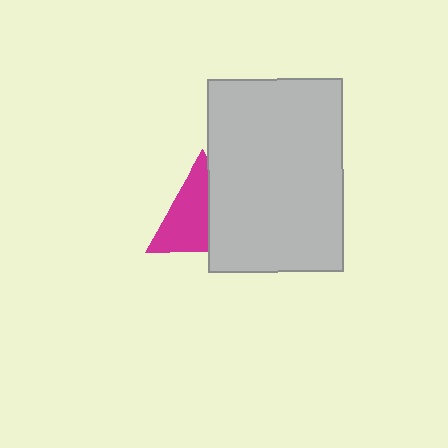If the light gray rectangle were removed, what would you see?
You would see the complete magenta triangle.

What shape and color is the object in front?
The object in front is a light gray rectangle.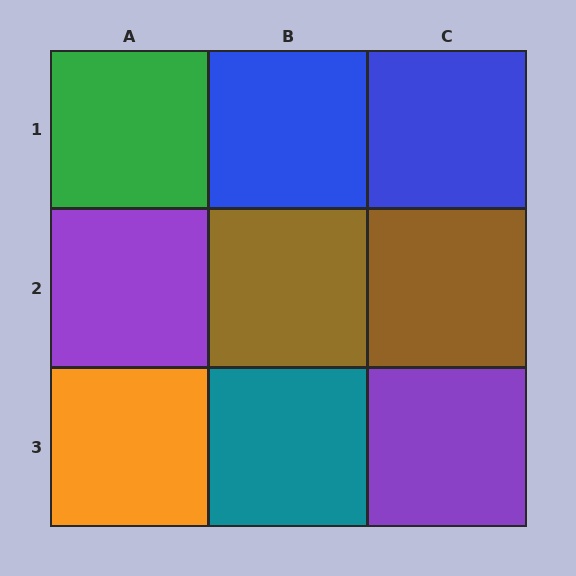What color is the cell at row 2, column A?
Purple.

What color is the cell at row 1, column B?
Blue.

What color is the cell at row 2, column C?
Brown.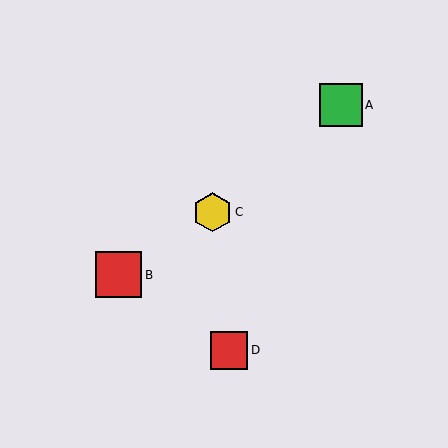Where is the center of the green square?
The center of the green square is at (341, 105).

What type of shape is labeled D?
Shape D is a red square.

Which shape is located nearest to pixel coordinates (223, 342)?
The red square (labeled D) at (229, 350) is nearest to that location.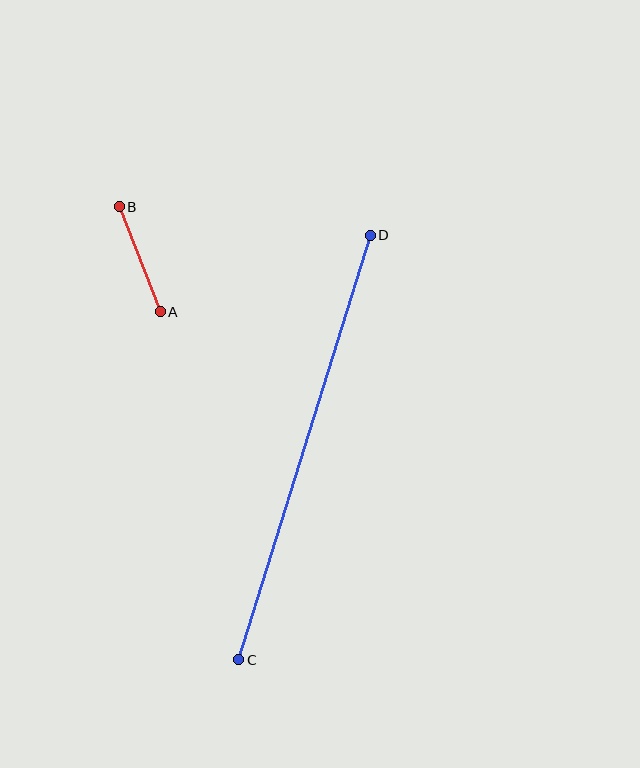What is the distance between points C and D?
The distance is approximately 444 pixels.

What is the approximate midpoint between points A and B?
The midpoint is at approximately (140, 259) pixels.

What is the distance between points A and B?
The distance is approximately 113 pixels.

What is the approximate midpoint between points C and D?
The midpoint is at approximately (304, 448) pixels.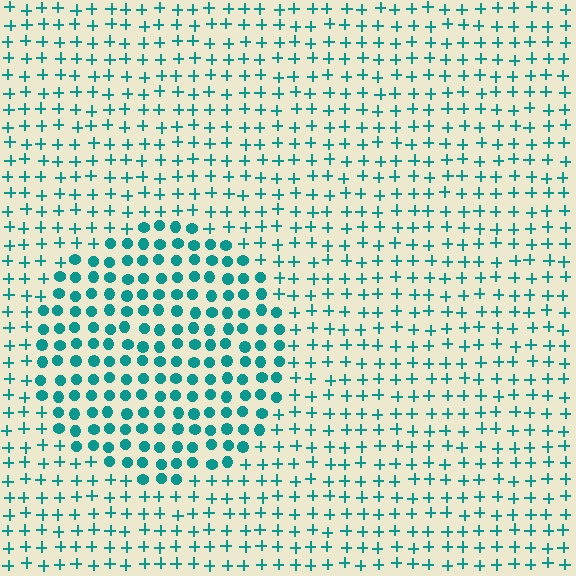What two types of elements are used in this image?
The image uses circles inside the circle region and plus signs outside it.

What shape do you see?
I see a circle.